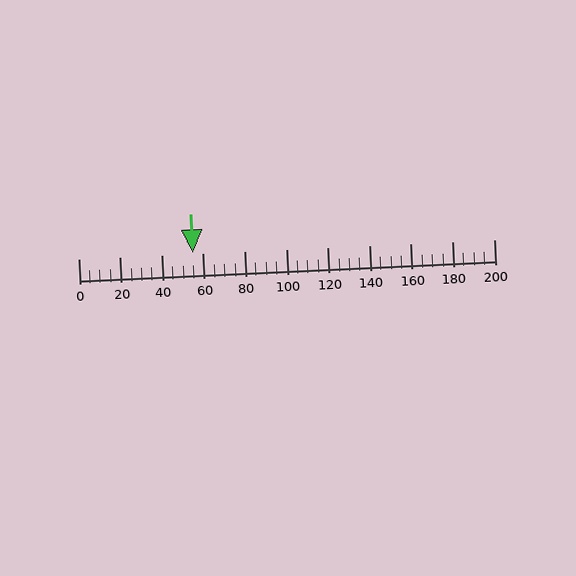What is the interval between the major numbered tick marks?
The major tick marks are spaced 20 units apart.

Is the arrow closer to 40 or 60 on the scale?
The arrow is closer to 60.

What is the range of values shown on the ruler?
The ruler shows values from 0 to 200.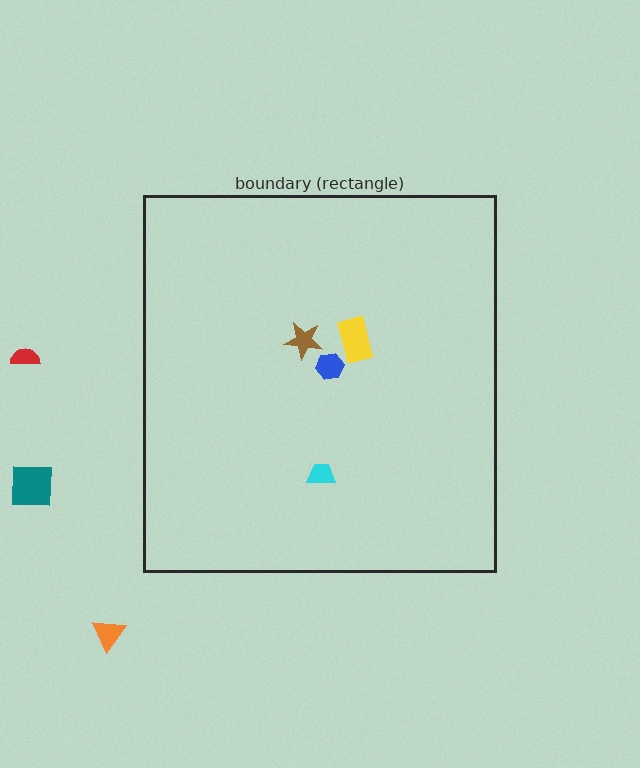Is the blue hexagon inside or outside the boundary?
Inside.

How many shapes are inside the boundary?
4 inside, 3 outside.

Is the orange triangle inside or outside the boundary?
Outside.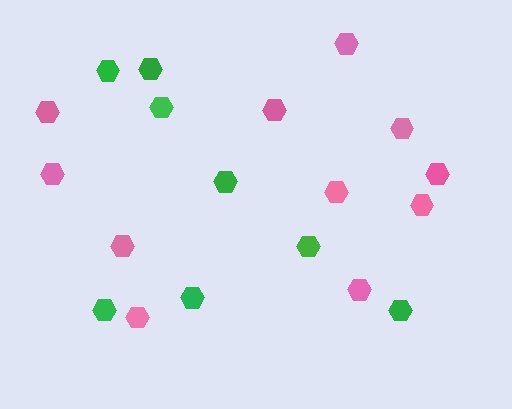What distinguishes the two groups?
There are 2 groups: one group of pink hexagons (11) and one group of green hexagons (8).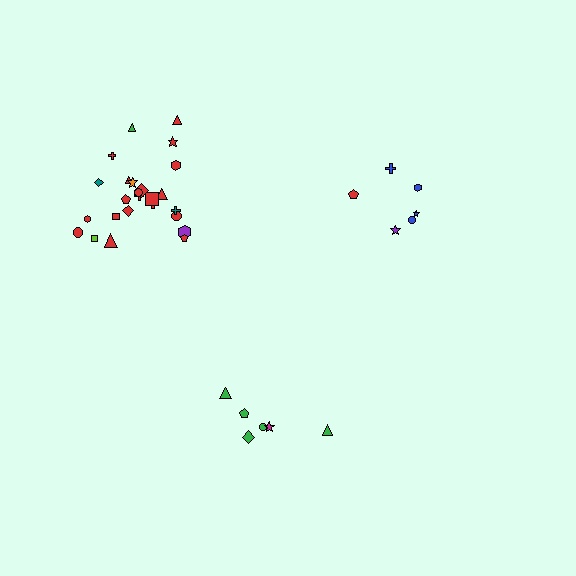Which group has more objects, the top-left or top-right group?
The top-left group.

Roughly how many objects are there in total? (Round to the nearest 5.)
Roughly 35 objects in total.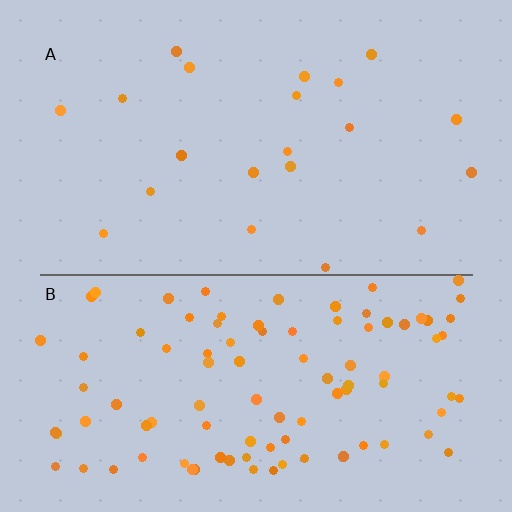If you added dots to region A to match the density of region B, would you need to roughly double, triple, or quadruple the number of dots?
Approximately quadruple.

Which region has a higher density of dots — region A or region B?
B (the bottom).